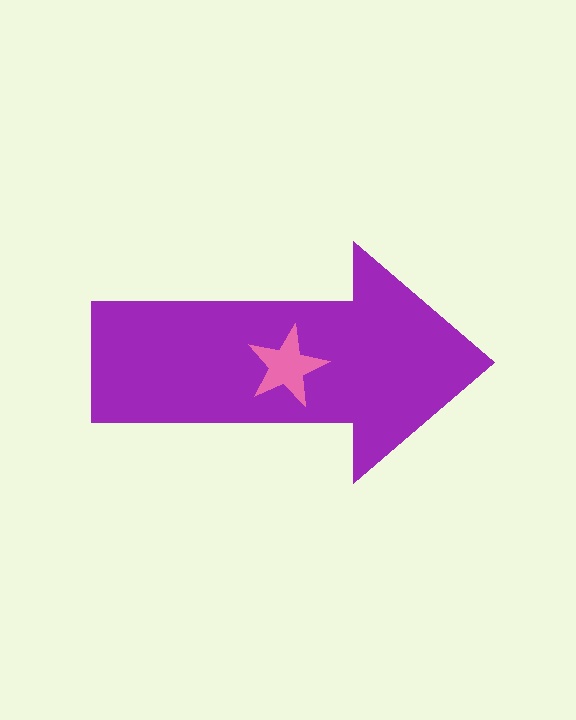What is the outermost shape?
The purple arrow.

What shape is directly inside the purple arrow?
The pink star.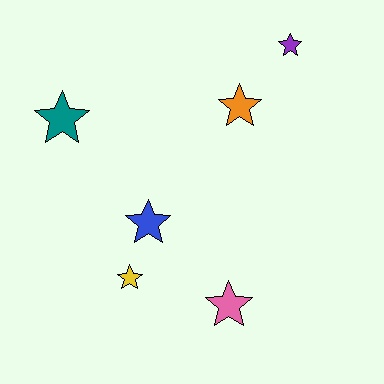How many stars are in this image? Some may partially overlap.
There are 6 stars.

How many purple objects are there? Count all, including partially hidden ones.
There is 1 purple object.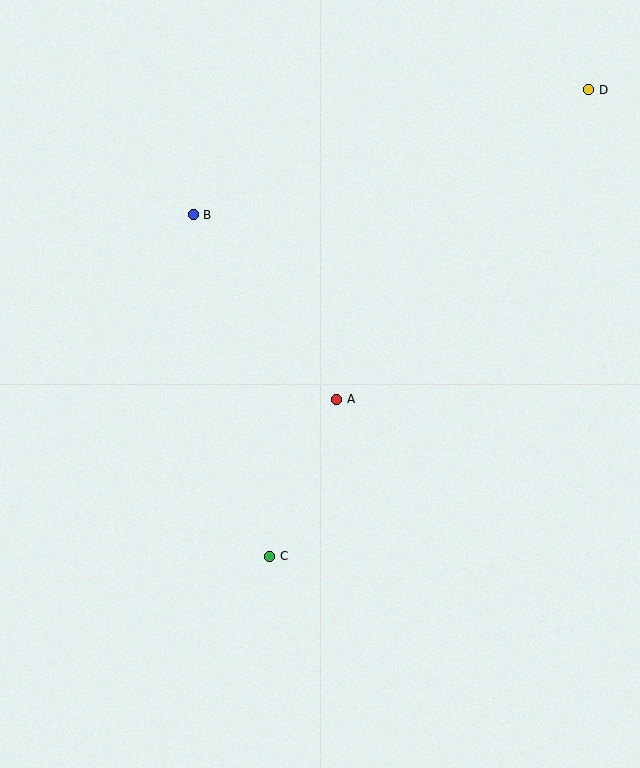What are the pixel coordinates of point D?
Point D is at (589, 90).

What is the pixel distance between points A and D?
The distance between A and D is 399 pixels.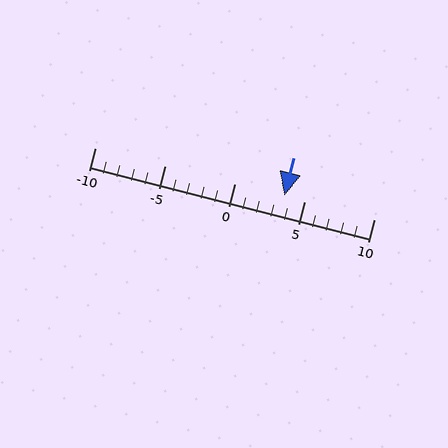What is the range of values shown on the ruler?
The ruler shows values from -10 to 10.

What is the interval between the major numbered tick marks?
The major tick marks are spaced 5 units apart.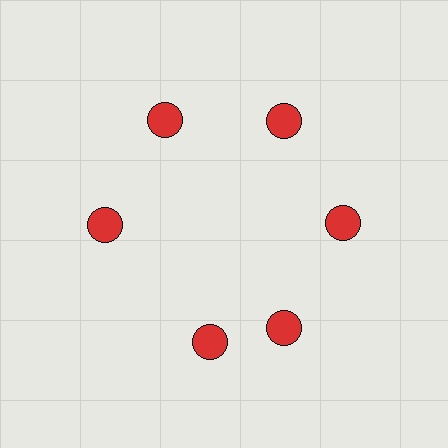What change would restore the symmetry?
The symmetry would be restored by rotating it back into even spacing with its neighbors so that all 6 circles sit at equal angles and equal distance from the center.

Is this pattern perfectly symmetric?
No. The 6 red circles are arranged in a ring, but one element near the 7 o'clock position is rotated out of alignment along the ring, breaking the 6-fold rotational symmetry.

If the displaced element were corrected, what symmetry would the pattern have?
It would have 6-fold rotational symmetry — the pattern would map onto itself every 60 degrees.